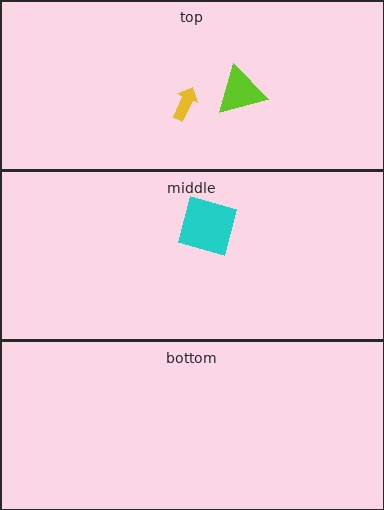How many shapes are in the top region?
2.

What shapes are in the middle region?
The cyan square.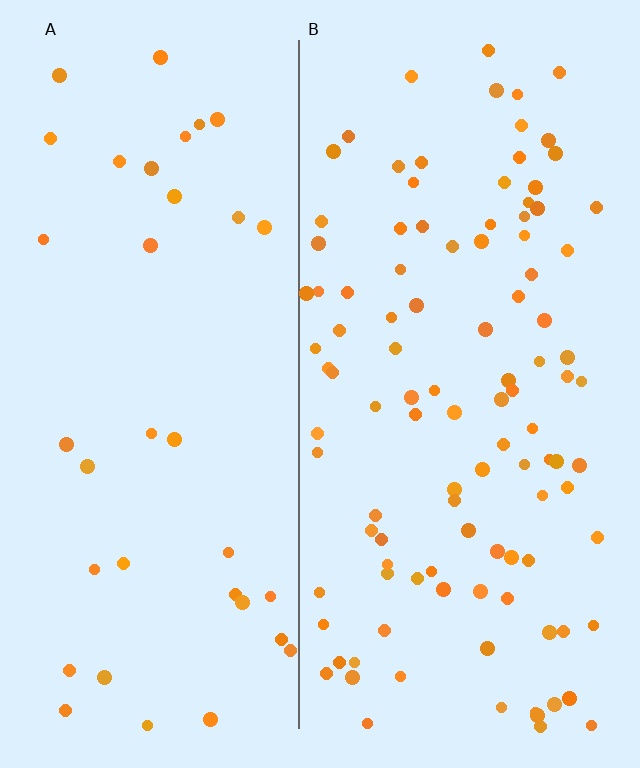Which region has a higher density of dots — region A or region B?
B (the right).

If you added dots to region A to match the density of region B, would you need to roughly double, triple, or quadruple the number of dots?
Approximately triple.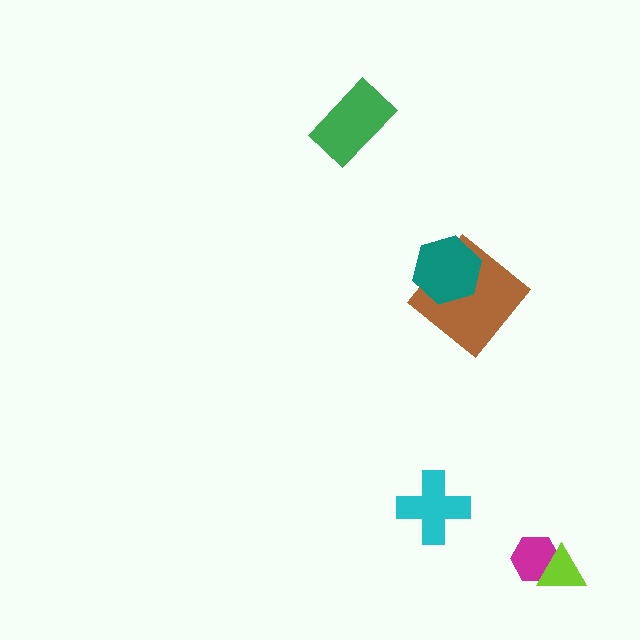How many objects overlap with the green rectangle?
0 objects overlap with the green rectangle.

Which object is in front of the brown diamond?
The teal hexagon is in front of the brown diamond.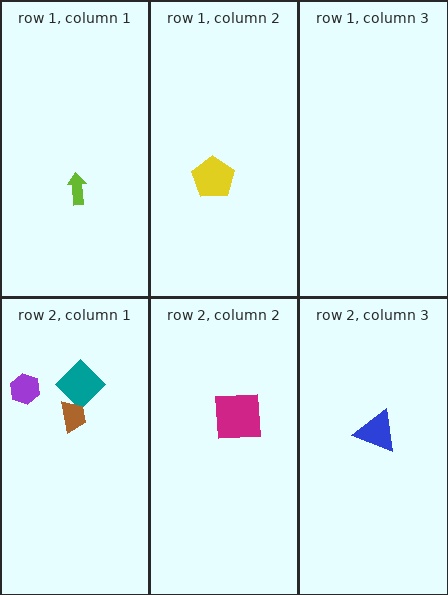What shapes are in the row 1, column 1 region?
The lime arrow.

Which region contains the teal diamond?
The row 2, column 1 region.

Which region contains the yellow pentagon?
The row 1, column 2 region.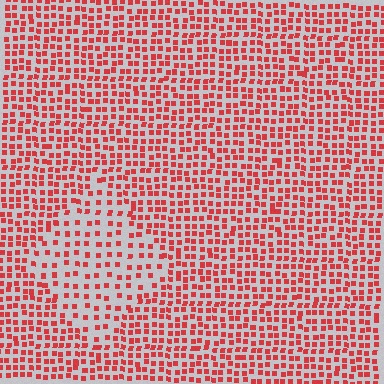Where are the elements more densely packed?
The elements are more densely packed outside the diamond boundary.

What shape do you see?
I see a diamond.